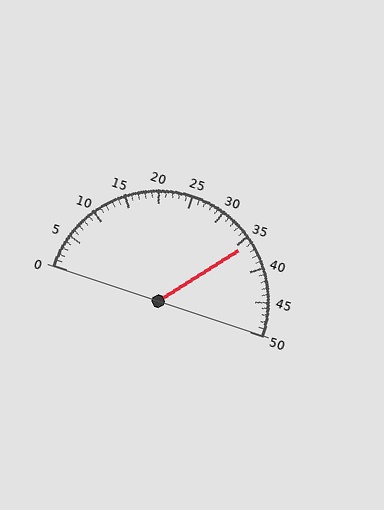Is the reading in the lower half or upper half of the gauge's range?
The reading is in the upper half of the range (0 to 50).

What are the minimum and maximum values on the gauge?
The gauge ranges from 0 to 50.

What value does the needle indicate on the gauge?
The needle indicates approximately 36.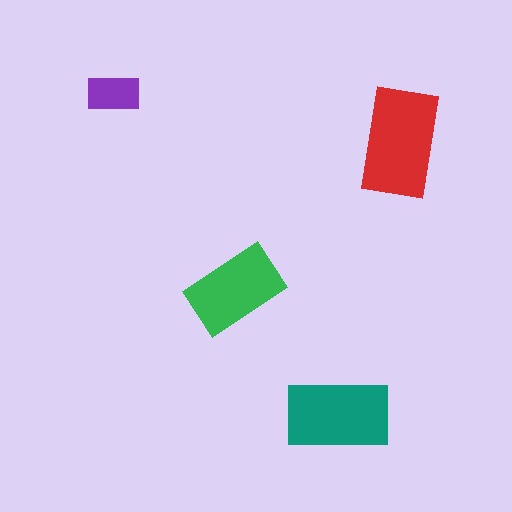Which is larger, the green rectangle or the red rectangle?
The red one.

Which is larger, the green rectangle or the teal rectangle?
The teal one.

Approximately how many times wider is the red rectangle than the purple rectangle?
About 2 times wider.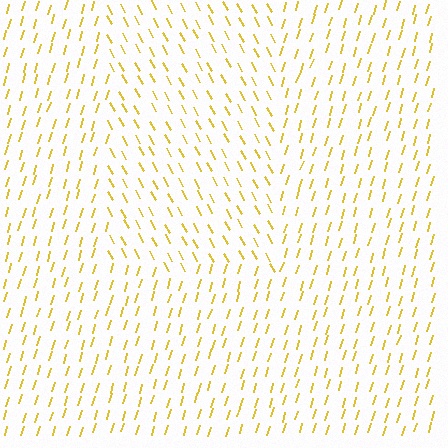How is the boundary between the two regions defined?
The boundary is defined purely by a change in line orientation (approximately 45 degrees difference). All lines are the same color and thickness.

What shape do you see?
I see a rectangle.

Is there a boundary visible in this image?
Yes, there is a texture boundary formed by a change in line orientation.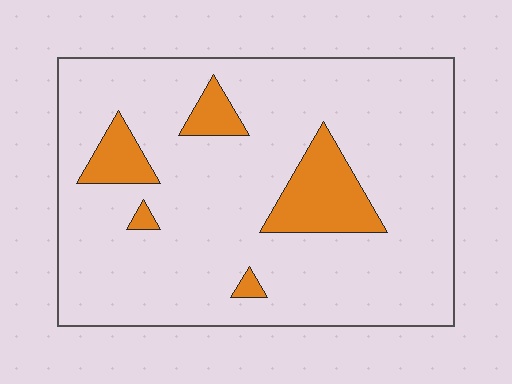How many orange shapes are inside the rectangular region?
5.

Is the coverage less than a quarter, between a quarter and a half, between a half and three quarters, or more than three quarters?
Less than a quarter.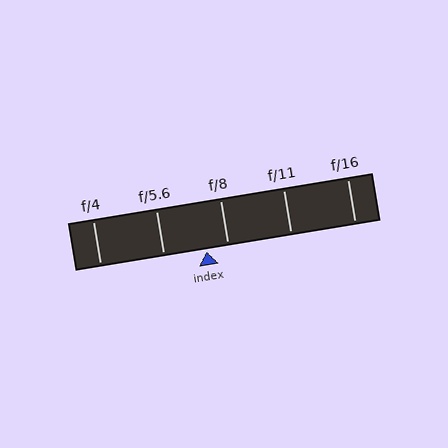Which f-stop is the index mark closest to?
The index mark is closest to f/8.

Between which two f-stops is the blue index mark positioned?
The index mark is between f/5.6 and f/8.